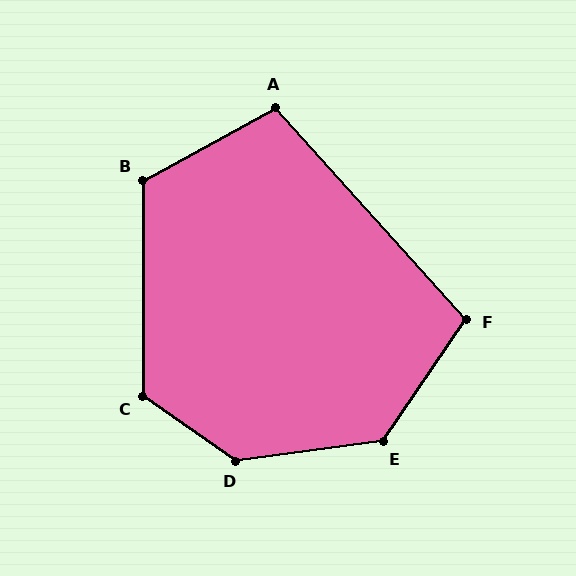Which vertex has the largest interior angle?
D, at approximately 137 degrees.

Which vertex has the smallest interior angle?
A, at approximately 103 degrees.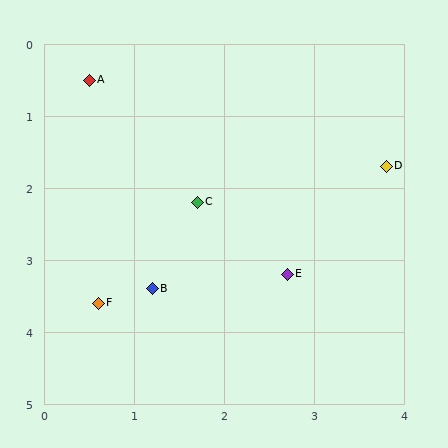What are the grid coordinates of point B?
Point B is at approximately (1.2, 3.4).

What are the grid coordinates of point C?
Point C is at approximately (1.7, 2.2).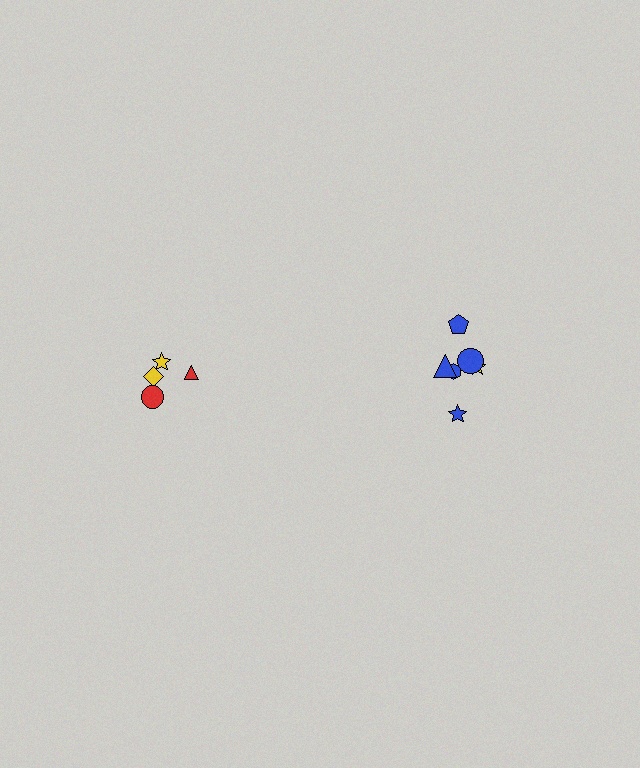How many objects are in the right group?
There are 6 objects.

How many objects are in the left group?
There are 4 objects.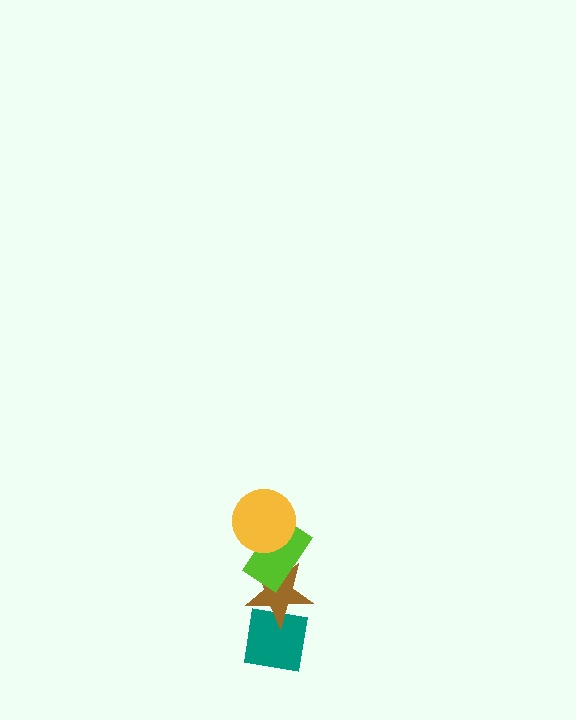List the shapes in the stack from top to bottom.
From top to bottom: the yellow circle, the lime rectangle, the brown star, the teal square.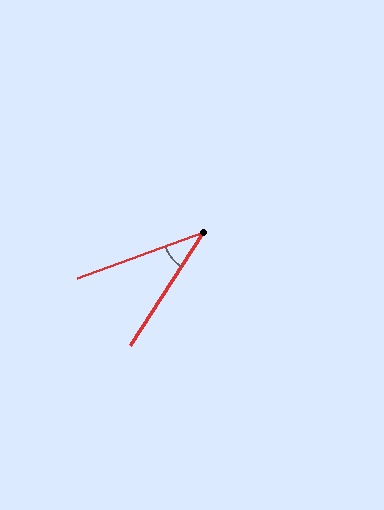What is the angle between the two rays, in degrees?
Approximately 37 degrees.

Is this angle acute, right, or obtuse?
It is acute.